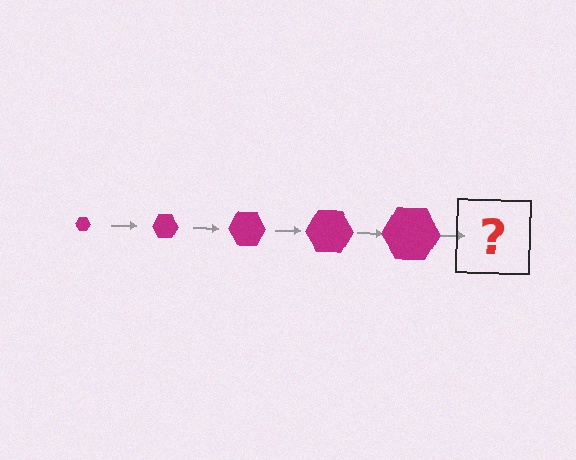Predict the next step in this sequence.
The next step is a magenta hexagon, larger than the previous one.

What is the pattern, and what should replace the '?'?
The pattern is that the hexagon gets progressively larger each step. The '?' should be a magenta hexagon, larger than the previous one.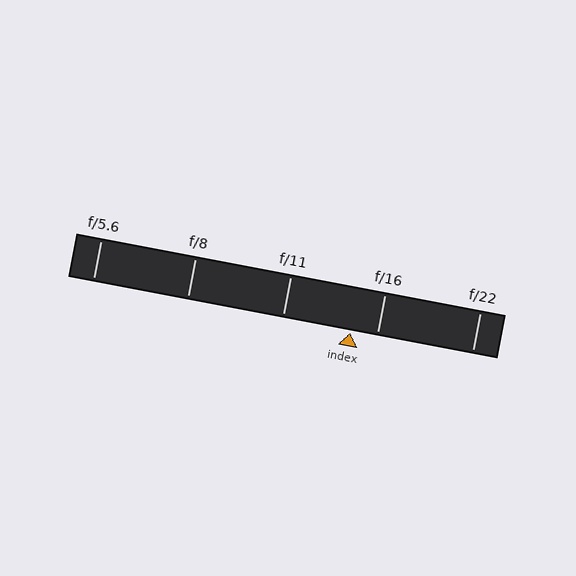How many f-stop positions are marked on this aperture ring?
There are 5 f-stop positions marked.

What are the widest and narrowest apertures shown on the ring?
The widest aperture shown is f/5.6 and the narrowest is f/22.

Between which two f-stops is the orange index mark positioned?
The index mark is between f/11 and f/16.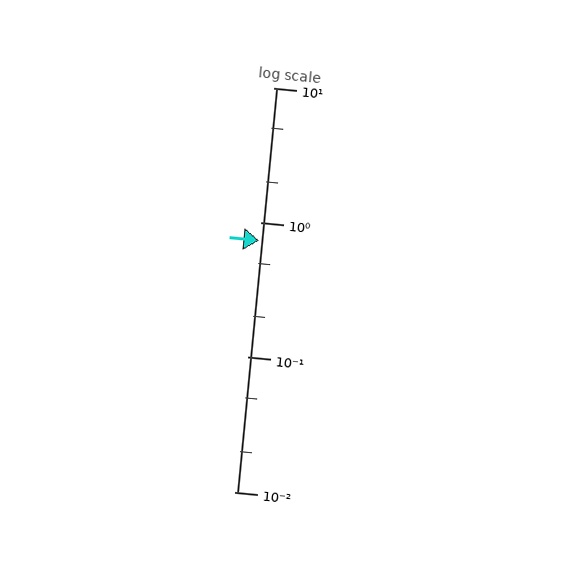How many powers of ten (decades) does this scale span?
The scale spans 3 decades, from 0.01 to 10.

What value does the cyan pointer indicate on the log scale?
The pointer indicates approximately 0.74.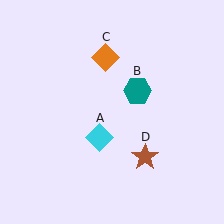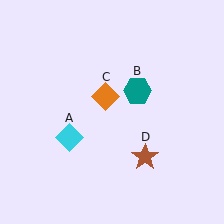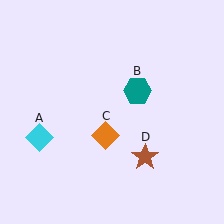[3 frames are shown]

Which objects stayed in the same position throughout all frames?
Teal hexagon (object B) and brown star (object D) remained stationary.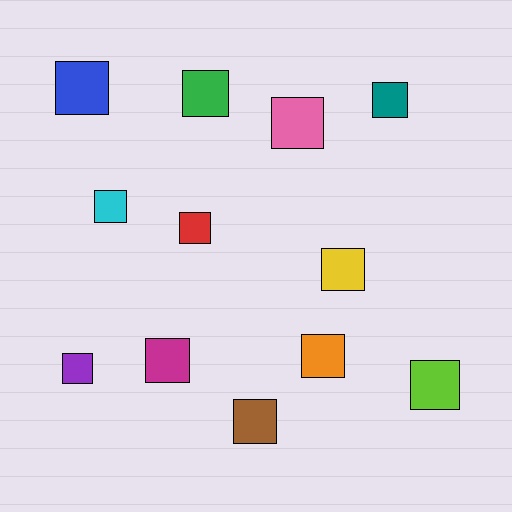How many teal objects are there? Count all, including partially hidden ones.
There is 1 teal object.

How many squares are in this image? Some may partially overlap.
There are 12 squares.